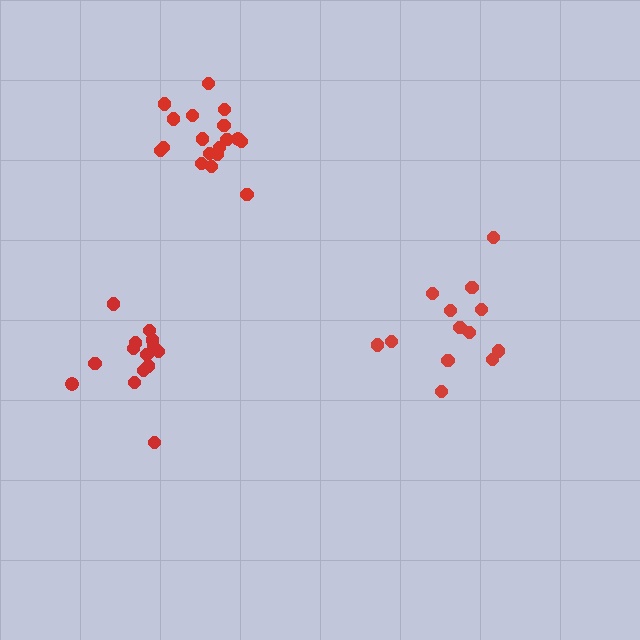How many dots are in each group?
Group 1: 18 dots, Group 2: 13 dots, Group 3: 14 dots (45 total).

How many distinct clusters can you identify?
There are 3 distinct clusters.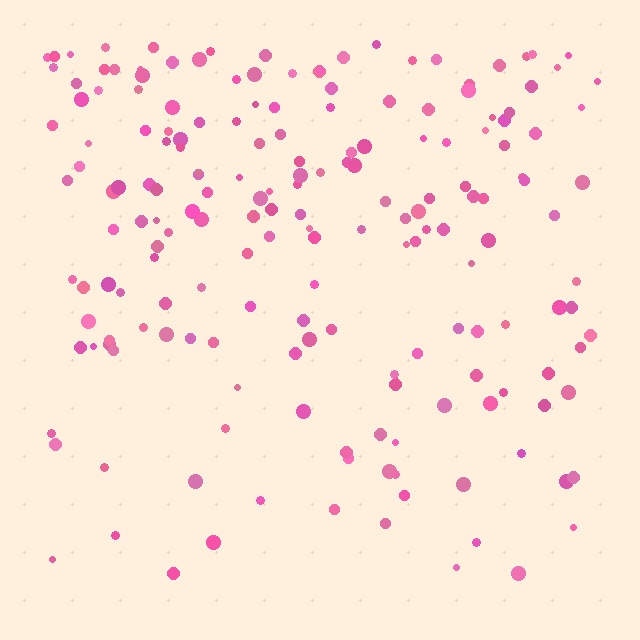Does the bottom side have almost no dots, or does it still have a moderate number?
Still a moderate number, just noticeably fewer than the top.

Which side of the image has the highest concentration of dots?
The top.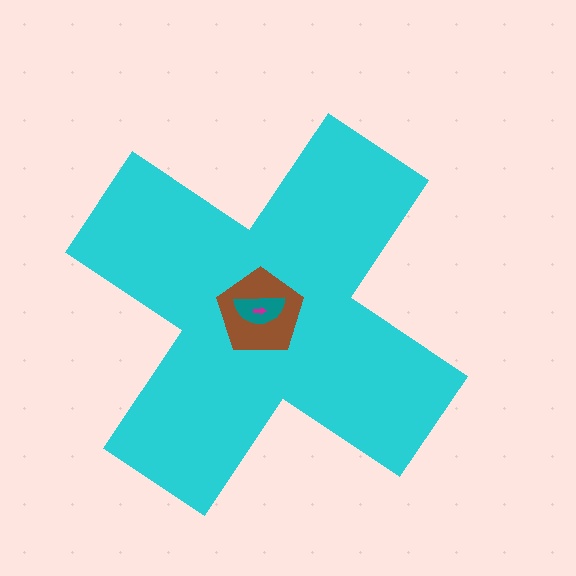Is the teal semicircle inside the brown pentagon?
Yes.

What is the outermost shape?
The cyan cross.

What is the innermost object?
The magenta arrow.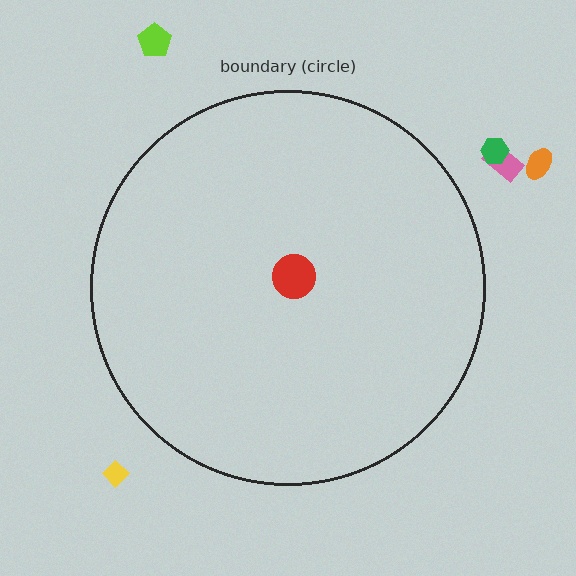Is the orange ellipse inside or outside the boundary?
Outside.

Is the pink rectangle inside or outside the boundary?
Outside.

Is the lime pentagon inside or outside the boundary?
Outside.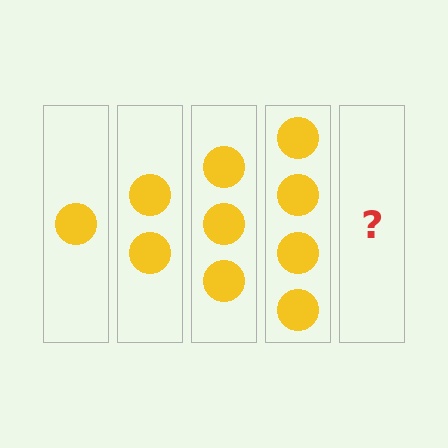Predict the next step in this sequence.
The next step is 5 circles.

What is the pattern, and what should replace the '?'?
The pattern is that each step adds one more circle. The '?' should be 5 circles.